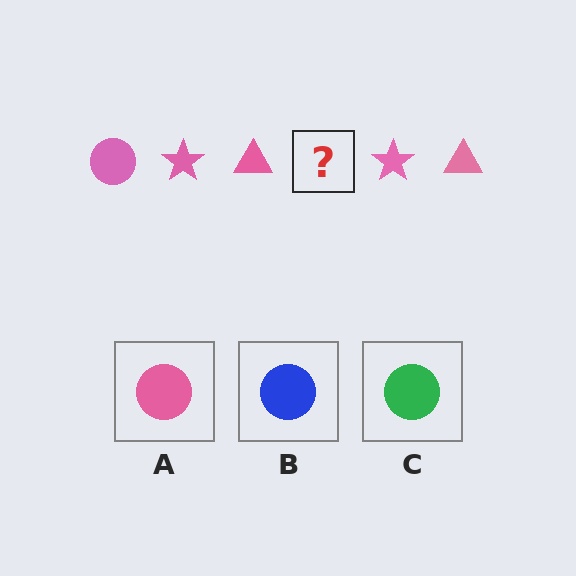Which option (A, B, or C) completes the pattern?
A.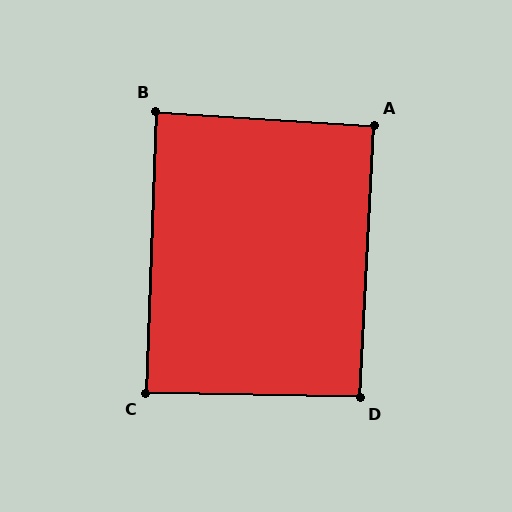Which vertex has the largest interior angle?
D, at approximately 92 degrees.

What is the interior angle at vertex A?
Approximately 91 degrees (approximately right).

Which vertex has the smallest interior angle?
B, at approximately 88 degrees.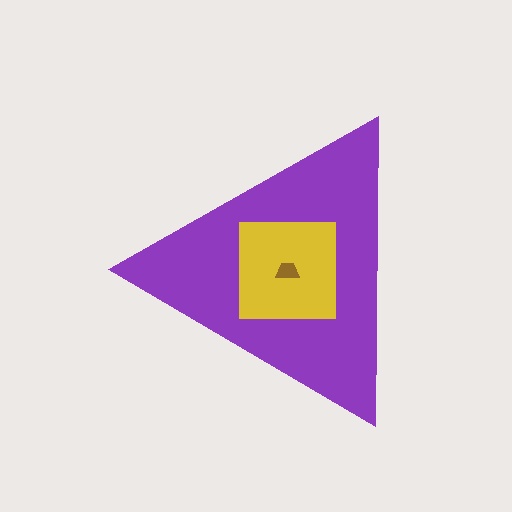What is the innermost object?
The brown trapezoid.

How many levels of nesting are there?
3.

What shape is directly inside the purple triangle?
The yellow square.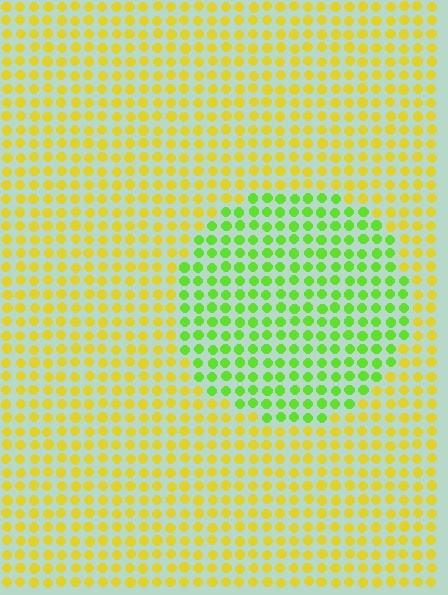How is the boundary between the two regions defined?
The boundary is defined purely by a slight shift in hue (about 48 degrees). Spacing, size, and orientation are identical on both sides.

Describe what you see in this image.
The image is filled with small yellow elements in a uniform arrangement. A circle-shaped region is visible where the elements are tinted to a slightly different hue, forming a subtle color boundary.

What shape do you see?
I see a circle.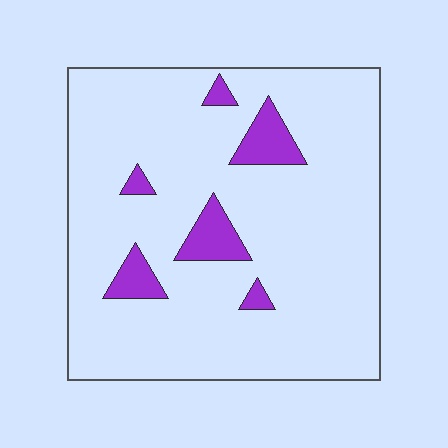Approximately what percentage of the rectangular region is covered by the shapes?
Approximately 10%.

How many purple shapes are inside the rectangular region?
6.